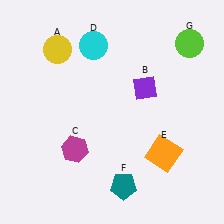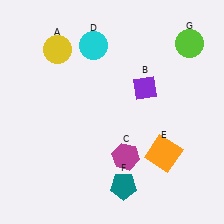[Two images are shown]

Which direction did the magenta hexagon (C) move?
The magenta hexagon (C) moved right.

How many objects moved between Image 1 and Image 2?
1 object moved between the two images.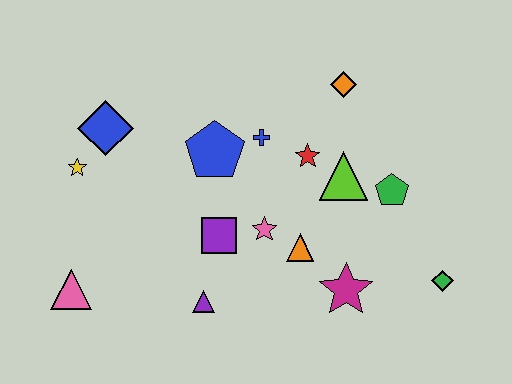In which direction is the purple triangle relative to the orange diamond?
The purple triangle is below the orange diamond.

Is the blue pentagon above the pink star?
Yes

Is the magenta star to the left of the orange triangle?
No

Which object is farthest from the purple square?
The green diamond is farthest from the purple square.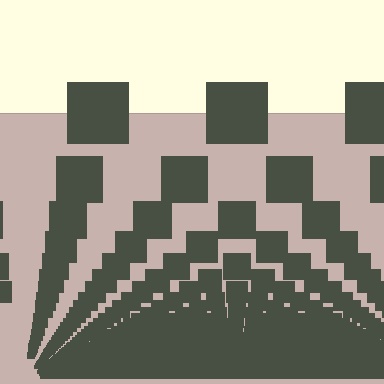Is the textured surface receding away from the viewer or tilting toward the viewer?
The surface appears to tilt toward the viewer. Texture elements get larger and sparser toward the top.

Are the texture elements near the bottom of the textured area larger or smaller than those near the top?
Smaller. The gradient is inverted — elements near the bottom are smaller and denser.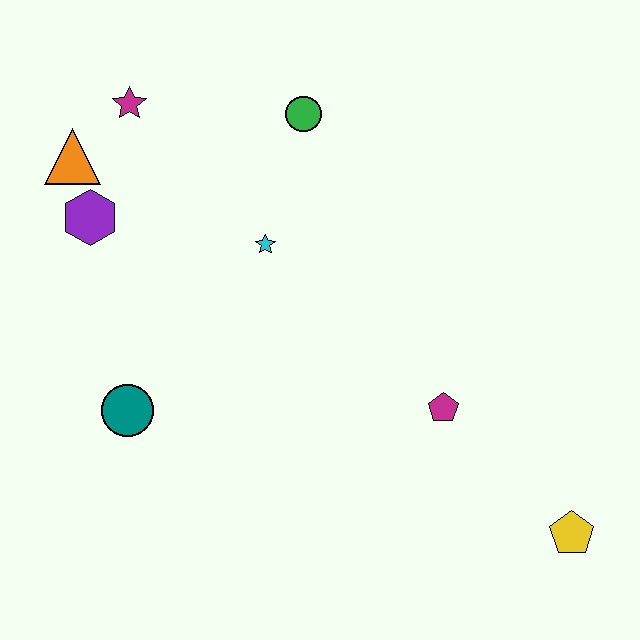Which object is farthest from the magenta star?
The yellow pentagon is farthest from the magenta star.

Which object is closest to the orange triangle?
The purple hexagon is closest to the orange triangle.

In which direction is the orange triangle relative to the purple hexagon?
The orange triangle is above the purple hexagon.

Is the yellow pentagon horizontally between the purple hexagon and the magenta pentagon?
No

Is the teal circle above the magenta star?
No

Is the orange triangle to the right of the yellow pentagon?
No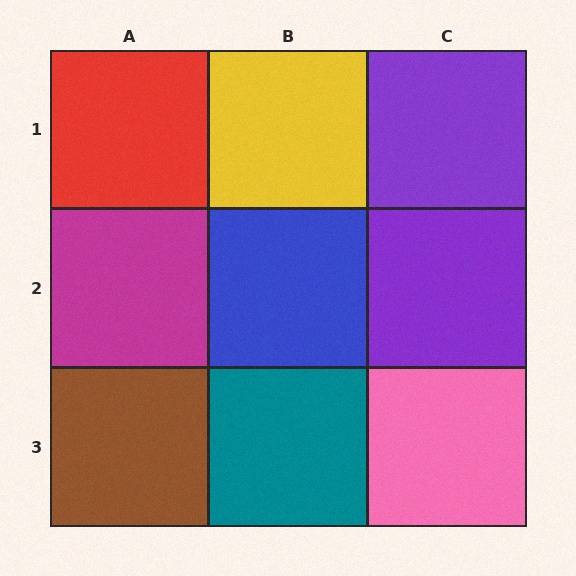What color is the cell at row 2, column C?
Purple.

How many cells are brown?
1 cell is brown.